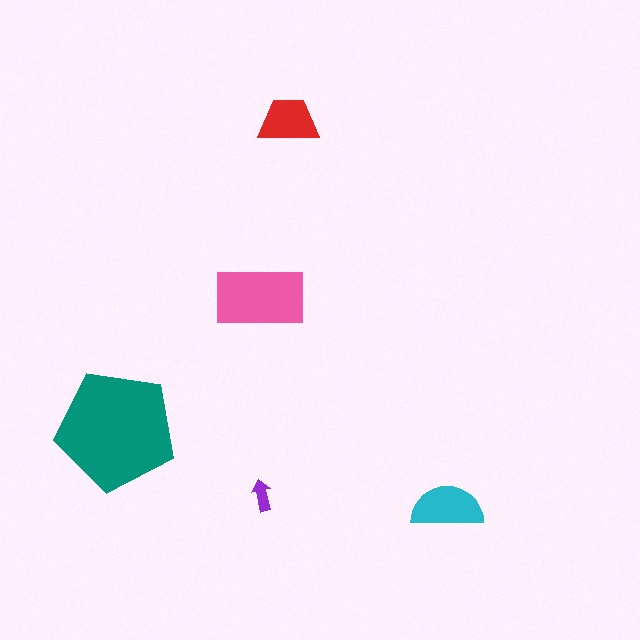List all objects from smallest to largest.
The purple arrow, the red trapezoid, the cyan semicircle, the pink rectangle, the teal pentagon.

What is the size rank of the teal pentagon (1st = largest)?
1st.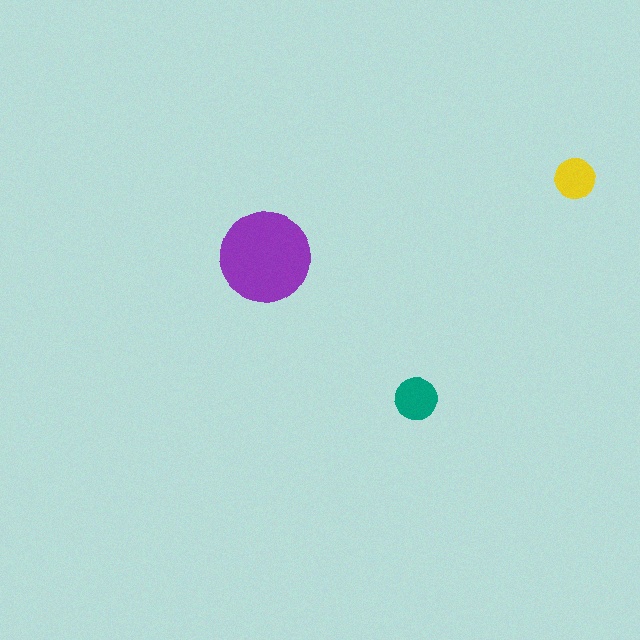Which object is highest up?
The yellow circle is topmost.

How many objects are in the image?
There are 3 objects in the image.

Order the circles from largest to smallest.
the purple one, the teal one, the yellow one.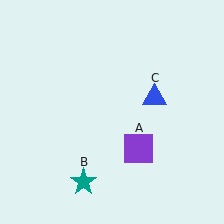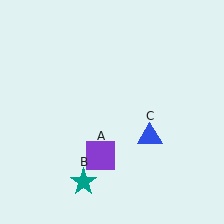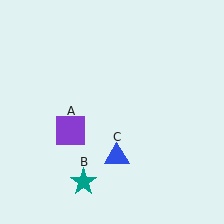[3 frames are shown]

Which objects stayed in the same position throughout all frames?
Teal star (object B) remained stationary.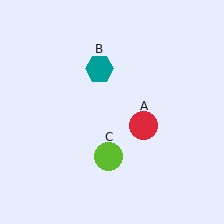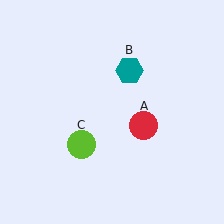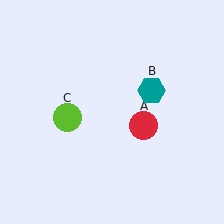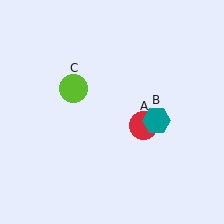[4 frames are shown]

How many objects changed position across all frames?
2 objects changed position: teal hexagon (object B), lime circle (object C).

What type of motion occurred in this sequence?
The teal hexagon (object B), lime circle (object C) rotated clockwise around the center of the scene.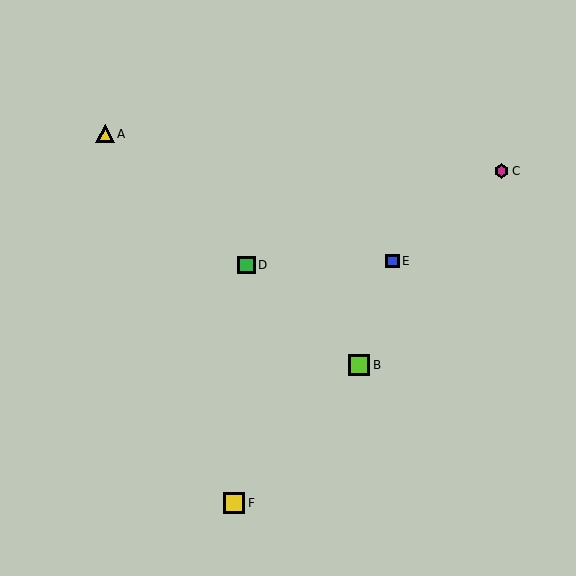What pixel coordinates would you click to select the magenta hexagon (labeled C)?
Click at (502, 171) to select the magenta hexagon C.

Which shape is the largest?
The lime square (labeled B) is the largest.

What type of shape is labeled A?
Shape A is a yellow triangle.